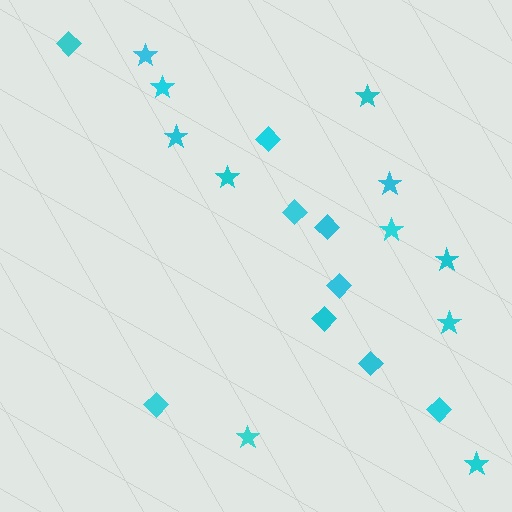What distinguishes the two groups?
There are 2 groups: one group of stars (11) and one group of diamonds (9).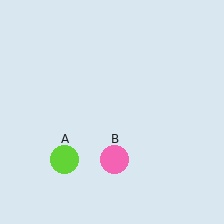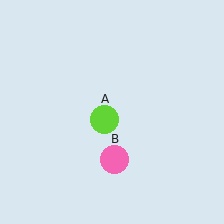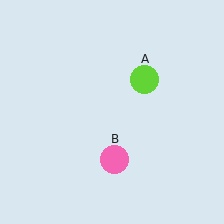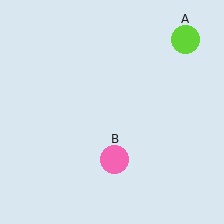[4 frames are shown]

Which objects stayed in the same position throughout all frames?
Pink circle (object B) remained stationary.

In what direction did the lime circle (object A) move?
The lime circle (object A) moved up and to the right.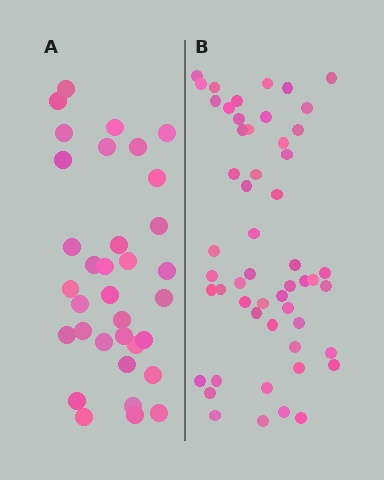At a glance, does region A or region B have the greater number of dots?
Region B (the right region) has more dots.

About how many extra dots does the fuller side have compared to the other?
Region B has approximately 20 more dots than region A.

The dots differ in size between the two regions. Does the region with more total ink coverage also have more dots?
No. Region A has more total ink coverage because its dots are larger, but region B actually contains more individual dots. Total area can be misleading — the number of items is what matters here.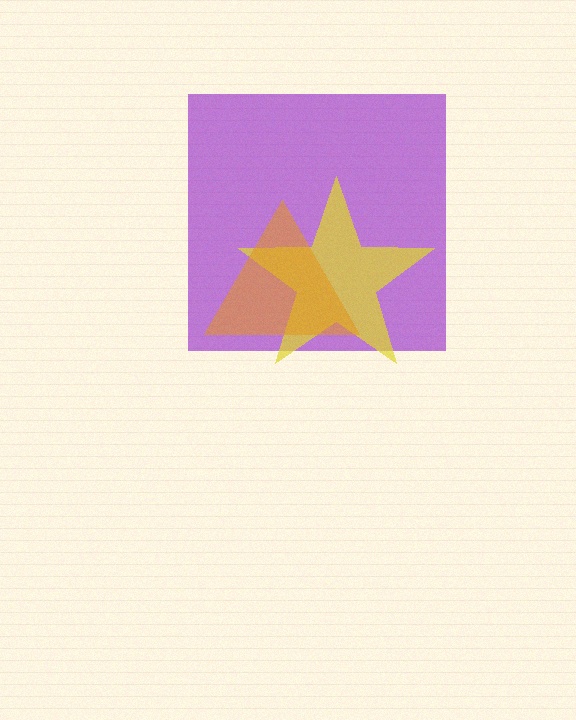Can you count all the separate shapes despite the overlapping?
Yes, there are 3 separate shapes.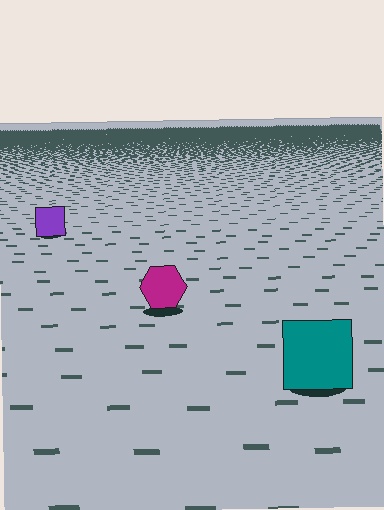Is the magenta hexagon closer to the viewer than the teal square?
No. The teal square is closer — you can tell from the texture gradient: the ground texture is coarser near it.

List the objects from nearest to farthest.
From nearest to farthest: the teal square, the magenta hexagon, the purple square.